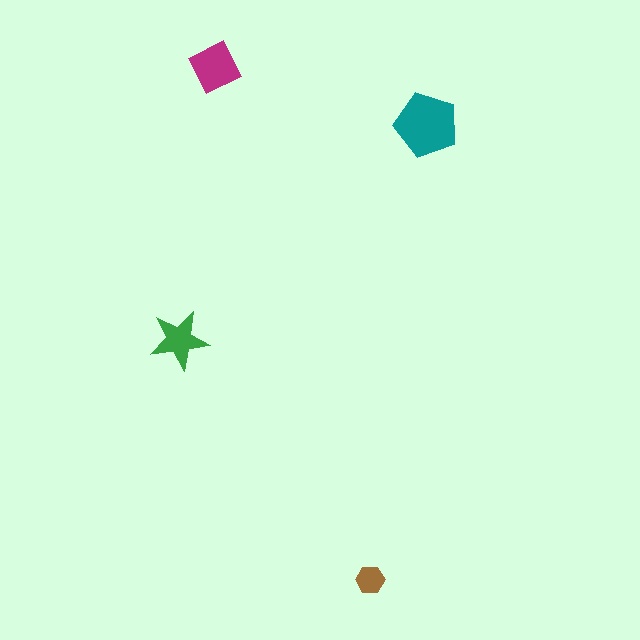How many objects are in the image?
There are 4 objects in the image.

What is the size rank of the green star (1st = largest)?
3rd.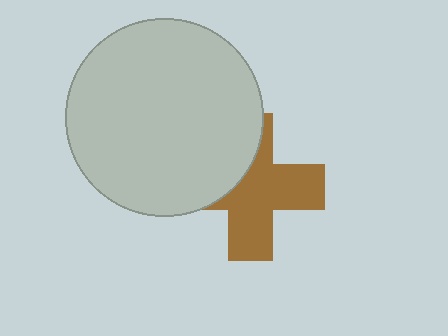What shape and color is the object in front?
The object in front is a light gray circle.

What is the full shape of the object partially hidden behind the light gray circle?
The partially hidden object is a brown cross.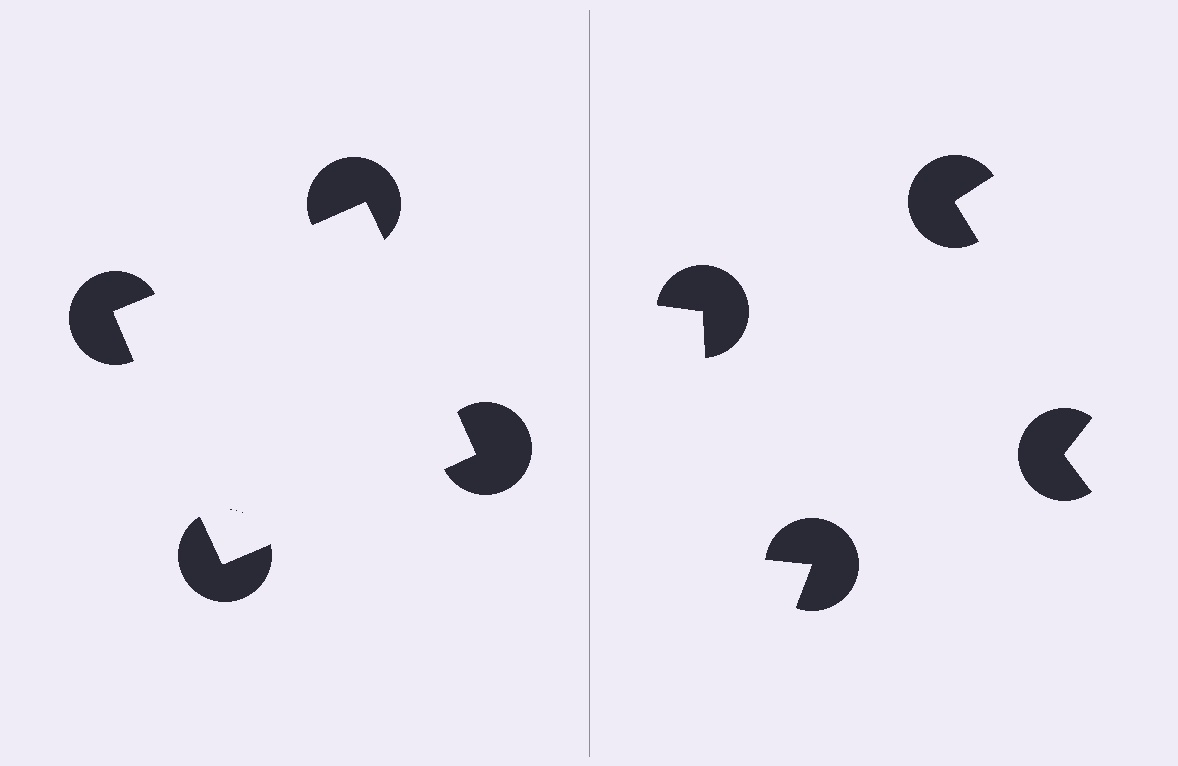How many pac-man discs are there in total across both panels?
8 — 4 on each side.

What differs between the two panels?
The pac-man discs are positioned identically on both sides; only the wedge orientations differ. On the left they align to a square; on the right they are misaligned.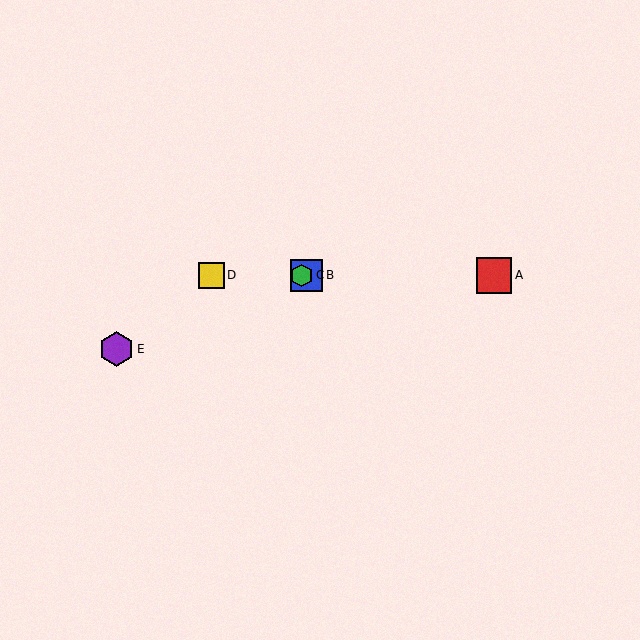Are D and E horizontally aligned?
No, D is at y≈275 and E is at y≈349.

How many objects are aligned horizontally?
4 objects (A, B, C, D) are aligned horizontally.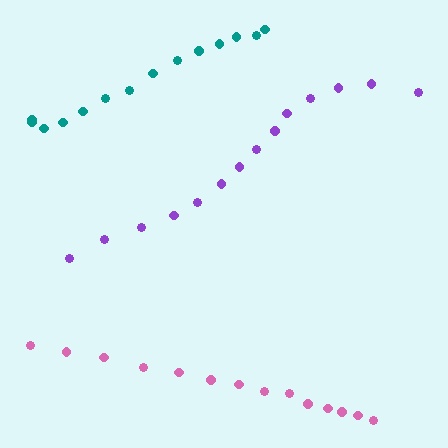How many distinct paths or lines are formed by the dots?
There are 3 distinct paths.